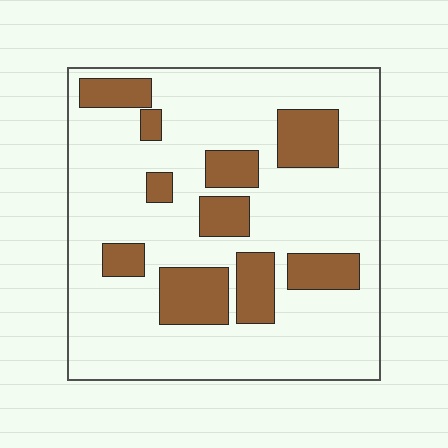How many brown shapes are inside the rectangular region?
10.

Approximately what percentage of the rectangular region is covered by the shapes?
Approximately 25%.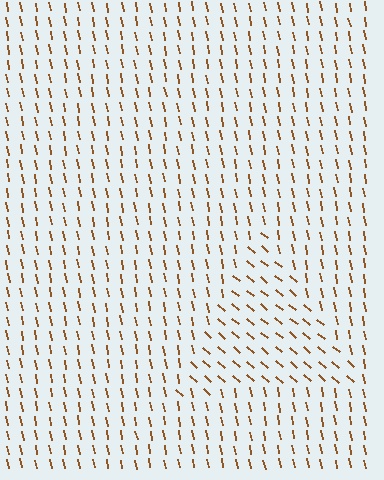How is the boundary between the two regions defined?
The boundary is defined purely by a change in line orientation (approximately 39 degrees difference). All lines are the same color and thickness.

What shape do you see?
I see a triangle.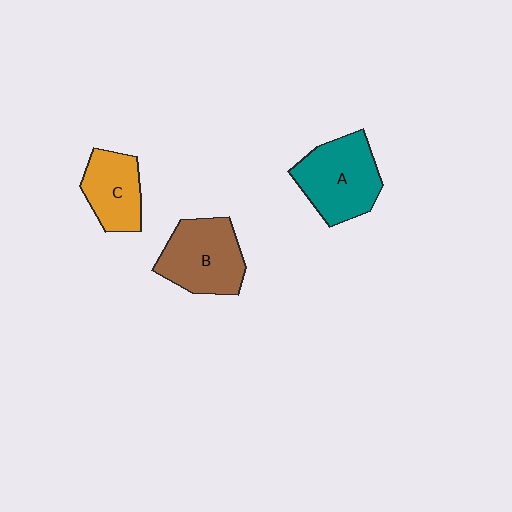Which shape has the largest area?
Shape A (teal).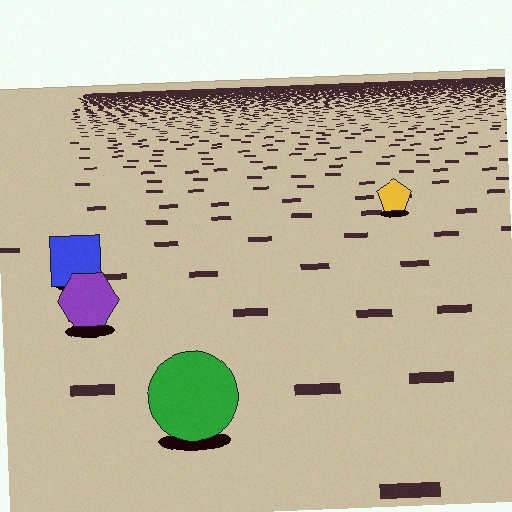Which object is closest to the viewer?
The green circle is closest. The texture marks near it are larger and more spread out.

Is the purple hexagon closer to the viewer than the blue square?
Yes. The purple hexagon is closer — you can tell from the texture gradient: the ground texture is coarser near it.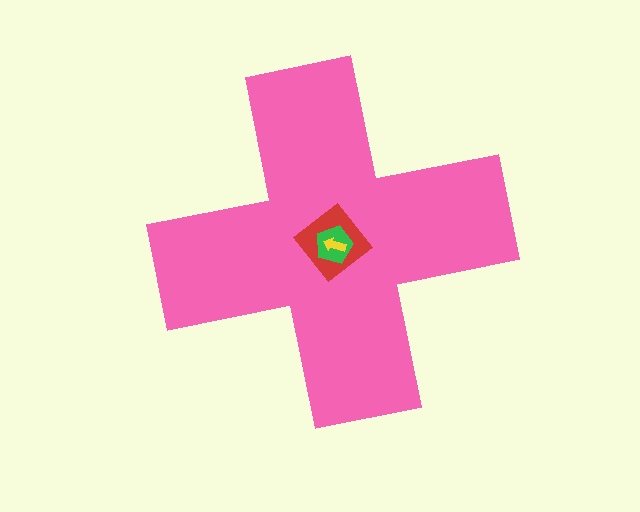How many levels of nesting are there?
4.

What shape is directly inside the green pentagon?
The yellow arrow.